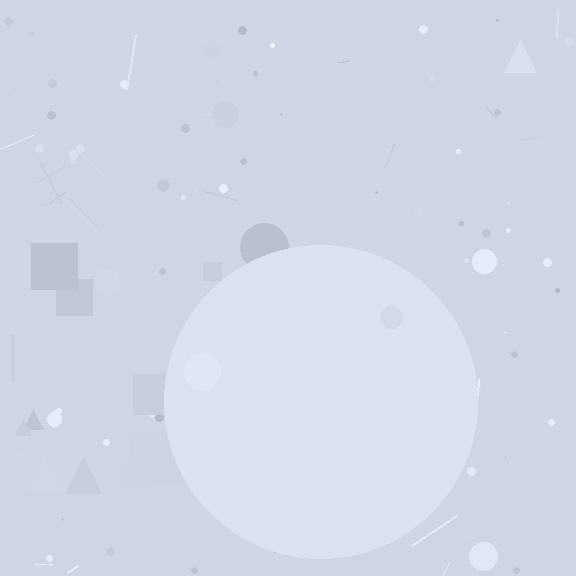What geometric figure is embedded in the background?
A circle is embedded in the background.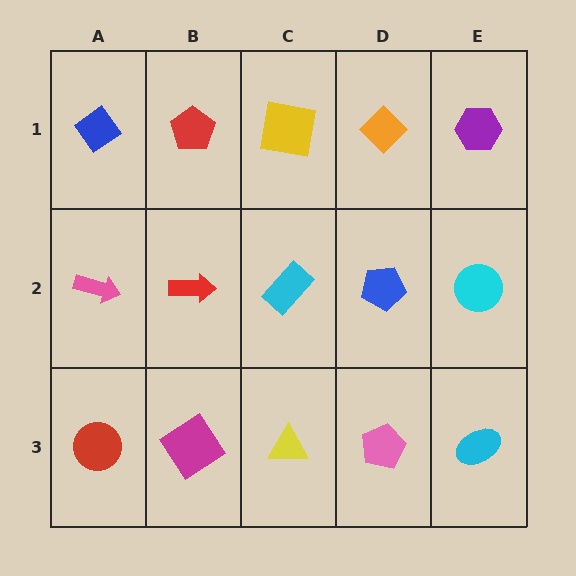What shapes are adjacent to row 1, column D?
A blue pentagon (row 2, column D), a yellow square (row 1, column C), a purple hexagon (row 1, column E).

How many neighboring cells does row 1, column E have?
2.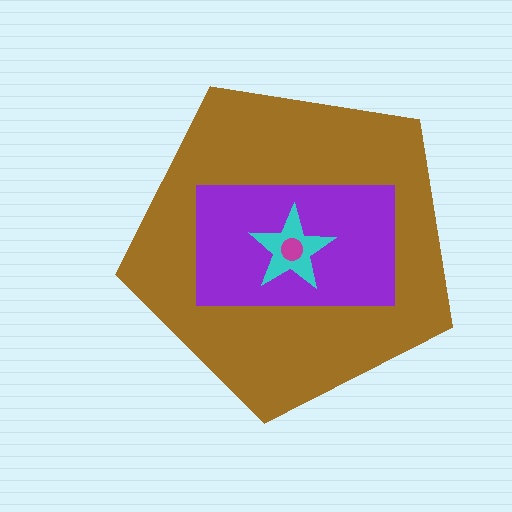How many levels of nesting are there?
4.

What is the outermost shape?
The brown pentagon.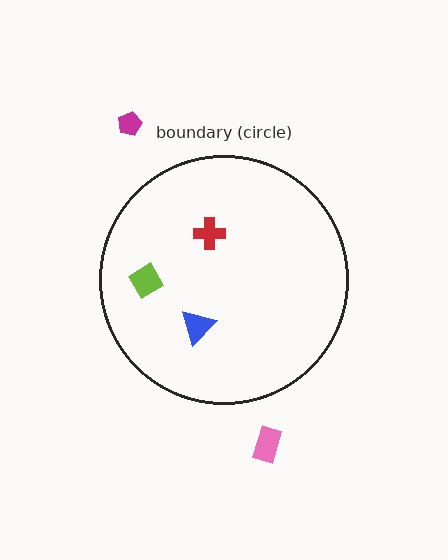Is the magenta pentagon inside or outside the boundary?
Outside.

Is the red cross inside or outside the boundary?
Inside.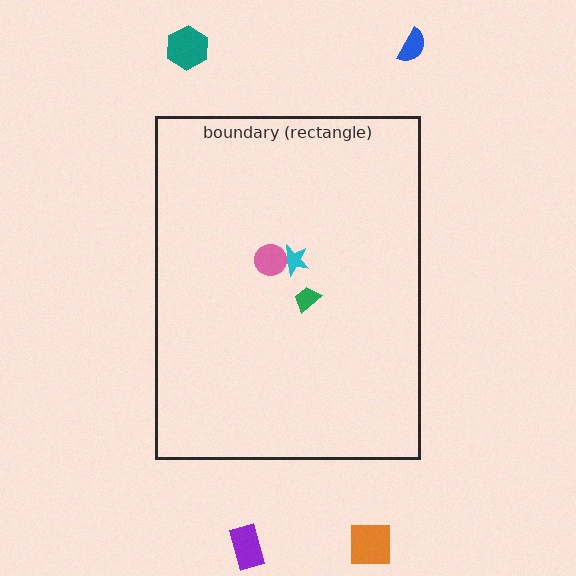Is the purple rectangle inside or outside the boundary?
Outside.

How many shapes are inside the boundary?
3 inside, 4 outside.